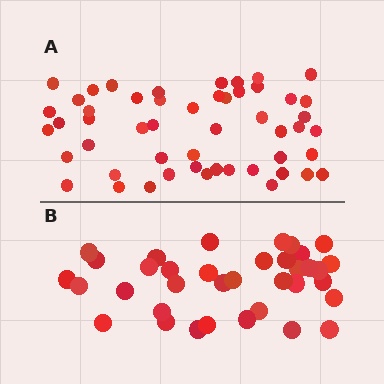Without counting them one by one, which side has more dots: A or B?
Region A (the top region) has more dots.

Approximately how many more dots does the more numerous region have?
Region A has approximately 15 more dots than region B.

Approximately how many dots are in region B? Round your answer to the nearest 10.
About 40 dots. (The exact count is 36, which rounds to 40.)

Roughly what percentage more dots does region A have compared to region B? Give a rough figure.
About 40% more.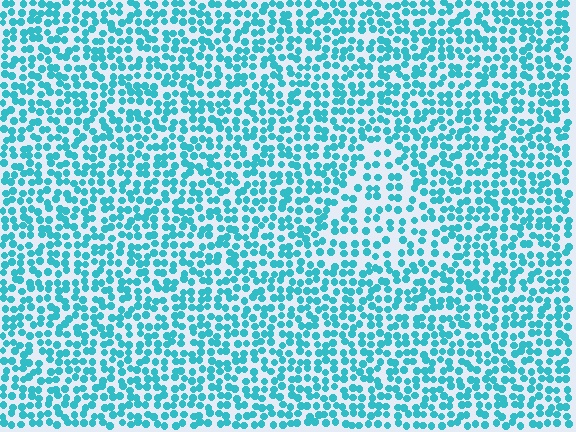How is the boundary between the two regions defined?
The boundary is defined by a change in element density (approximately 1.6x ratio). All elements are the same color, size, and shape.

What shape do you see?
I see a triangle.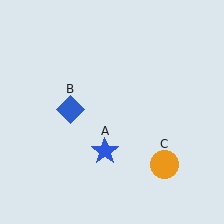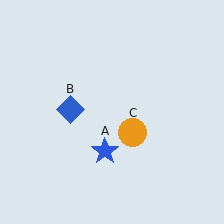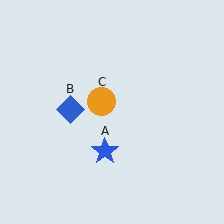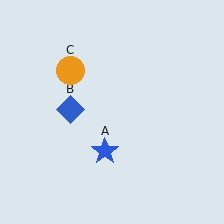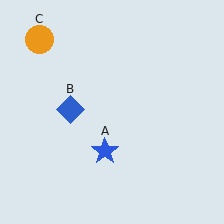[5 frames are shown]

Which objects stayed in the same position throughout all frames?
Blue star (object A) and blue diamond (object B) remained stationary.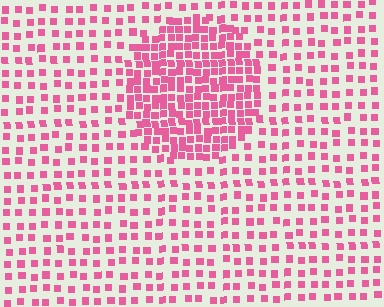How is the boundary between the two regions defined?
The boundary is defined by a change in element density (approximately 2.3x ratio). All elements are the same color, size, and shape.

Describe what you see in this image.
The image contains small pink elements arranged at two different densities. A circle-shaped region is visible where the elements are more densely packed than the surrounding area.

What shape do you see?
I see a circle.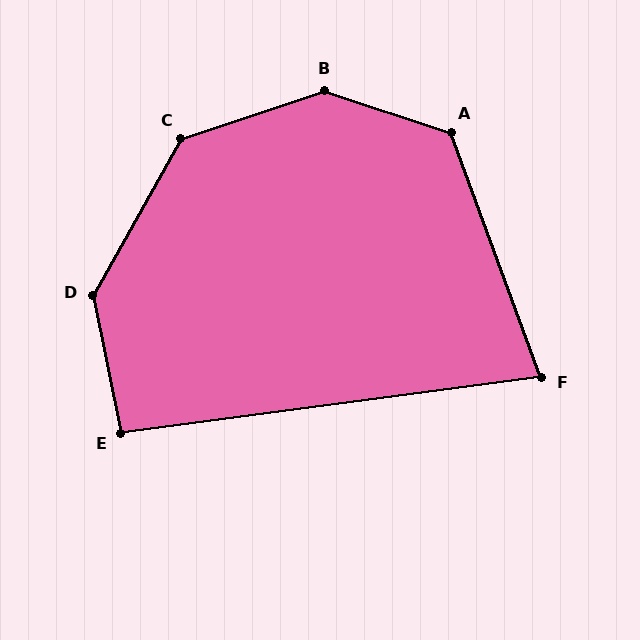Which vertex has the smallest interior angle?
F, at approximately 77 degrees.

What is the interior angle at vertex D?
Approximately 139 degrees (obtuse).